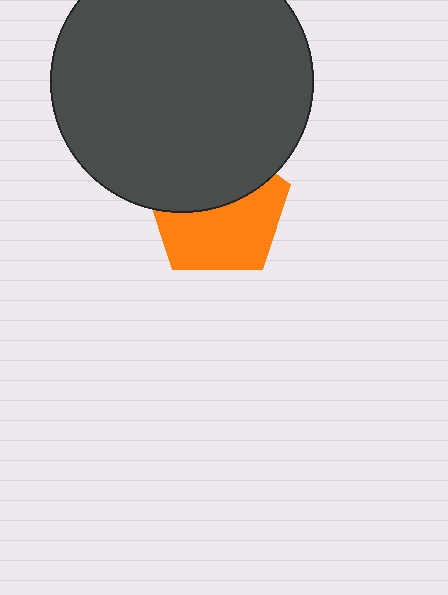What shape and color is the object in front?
The object in front is a dark gray circle.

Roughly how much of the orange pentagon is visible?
About half of it is visible (roughly 55%).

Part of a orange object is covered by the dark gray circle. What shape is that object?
It is a pentagon.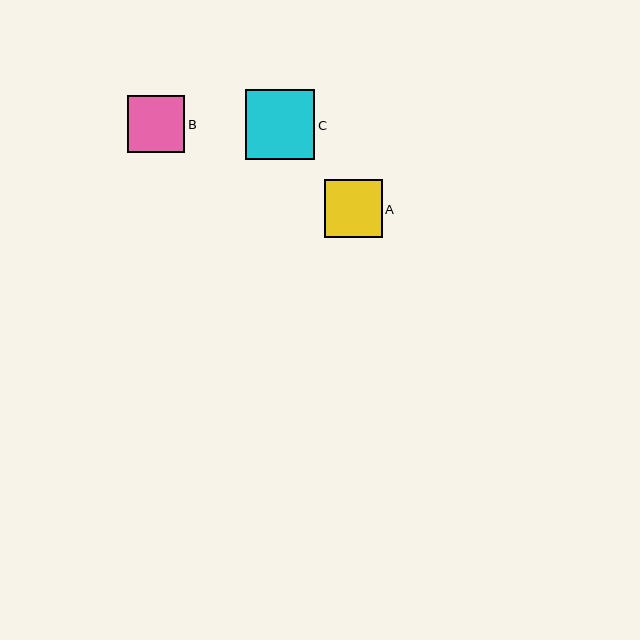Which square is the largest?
Square C is the largest with a size of approximately 70 pixels.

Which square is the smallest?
Square B is the smallest with a size of approximately 57 pixels.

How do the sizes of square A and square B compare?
Square A and square B are approximately the same size.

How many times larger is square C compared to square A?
Square C is approximately 1.2 times the size of square A.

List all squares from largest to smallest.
From largest to smallest: C, A, B.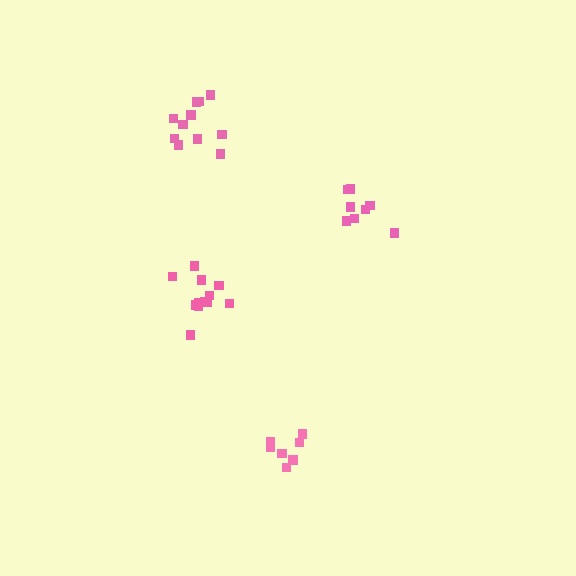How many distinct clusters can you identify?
There are 4 distinct clusters.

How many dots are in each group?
Group 1: 8 dots, Group 2: 11 dots, Group 3: 7 dots, Group 4: 12 dots (38 total).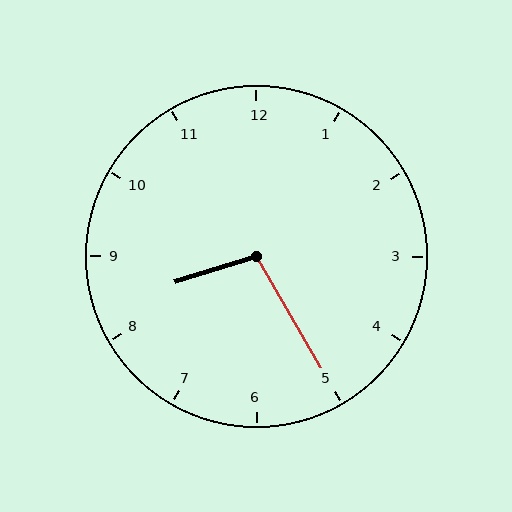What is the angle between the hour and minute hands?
Approximately 102 degrees.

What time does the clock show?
8:25.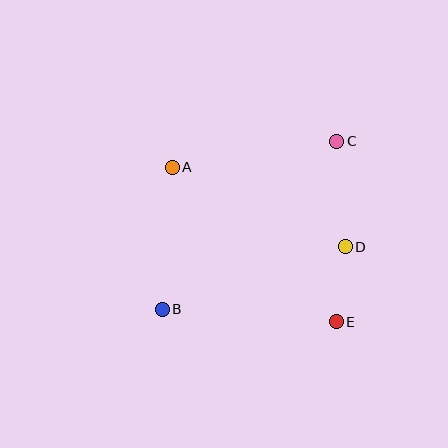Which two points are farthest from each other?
Points B and C are farthest from each other.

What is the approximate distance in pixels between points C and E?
The distance between C and E is approximately 180 pixels.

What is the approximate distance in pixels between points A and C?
The distance between A and C is approximately 167 pixels.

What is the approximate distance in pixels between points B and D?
The distance between B and D is approximately 194 pixels.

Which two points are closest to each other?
Points D and E are closest to each other.